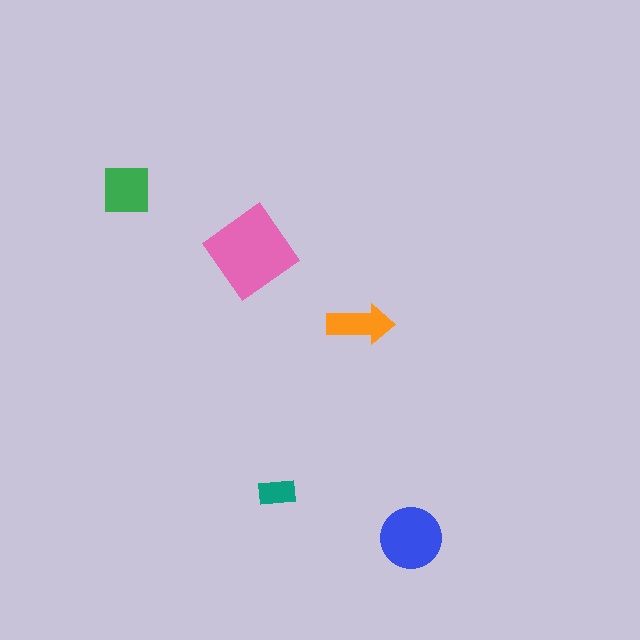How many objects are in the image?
There are 5 objects in the image.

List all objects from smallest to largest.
The teal rectangle, the orange arrow, the green square, the blue circle, the pink diamond.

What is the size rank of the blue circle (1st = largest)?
2nd.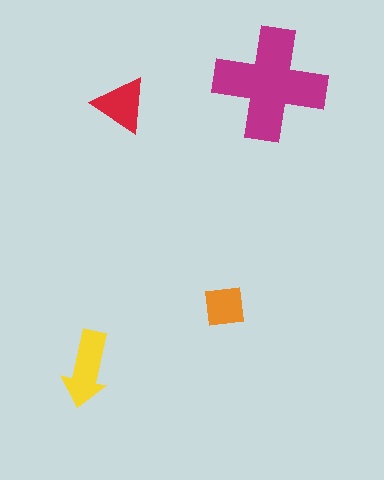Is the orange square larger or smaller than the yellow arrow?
Smaller.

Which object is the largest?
The magenta cross.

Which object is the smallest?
The orange square.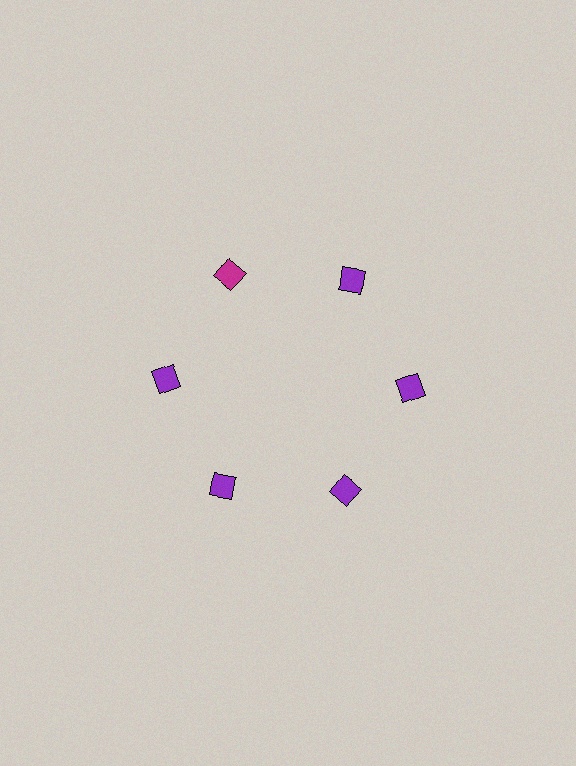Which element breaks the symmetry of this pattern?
The magenta diamond at roughly the 11 o'clock position breaks the symmetry. All other shapes are purple diamonds.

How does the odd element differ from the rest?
It has a different color: magenta instead of purple.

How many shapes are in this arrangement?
There are 6 shapes arranged in a ring pattern.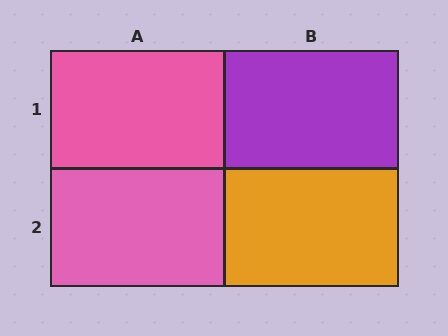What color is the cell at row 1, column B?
Purple.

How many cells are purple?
1 cell is purple.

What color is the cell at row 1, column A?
Pink.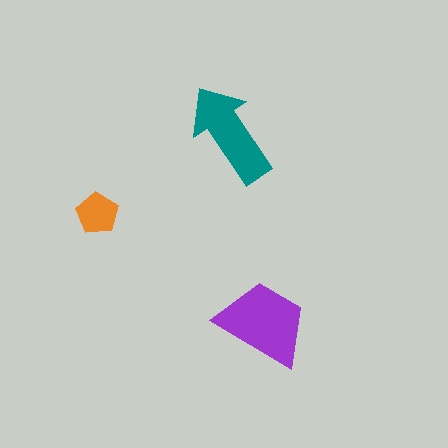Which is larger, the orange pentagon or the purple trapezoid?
The purple trapezoid.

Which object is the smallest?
The orange pentagon.